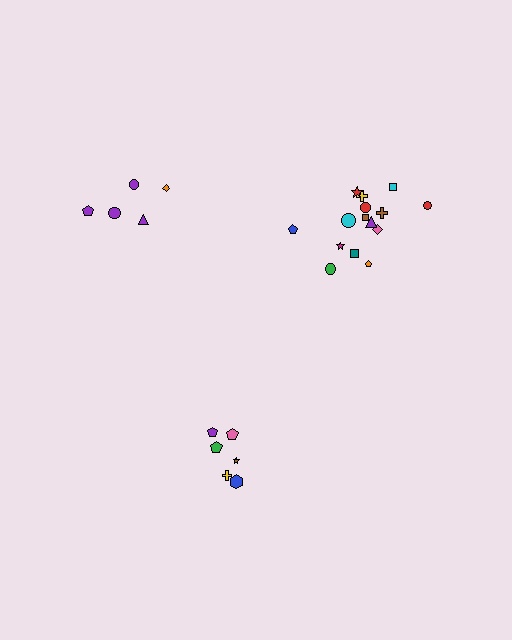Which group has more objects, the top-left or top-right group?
The top-right group.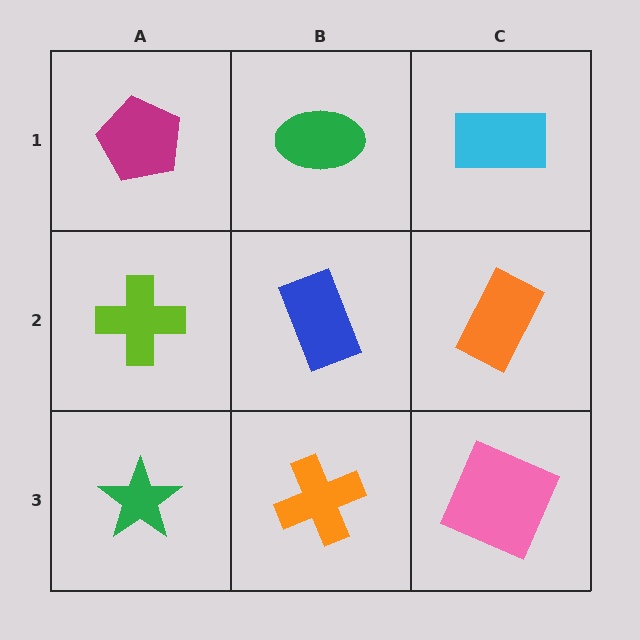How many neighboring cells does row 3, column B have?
3.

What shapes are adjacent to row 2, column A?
A magenta pentagon (row 1, column A), a green star (row 3, column A), a blue rectangle (row 2, column B).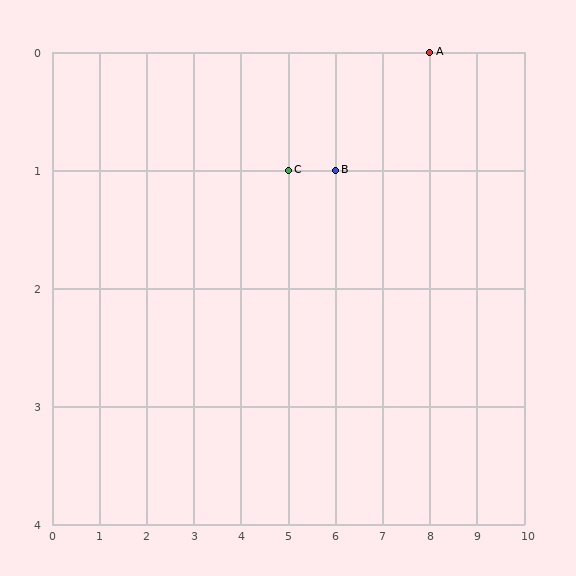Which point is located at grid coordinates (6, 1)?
Point B is at (6, 1).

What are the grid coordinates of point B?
Point B is at grid coordinates (6, 1).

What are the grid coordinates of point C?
Point C is at grid coordinates (5, 1).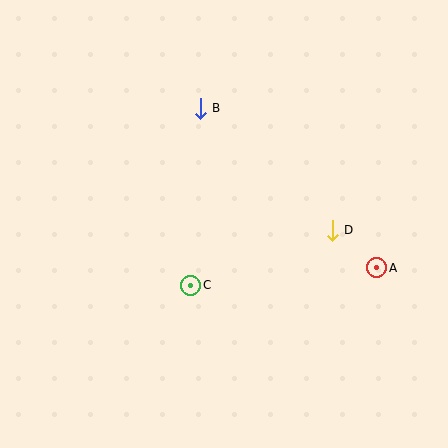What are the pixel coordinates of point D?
Point D is at (332, 230).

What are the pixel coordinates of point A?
Point A is at (377, 268).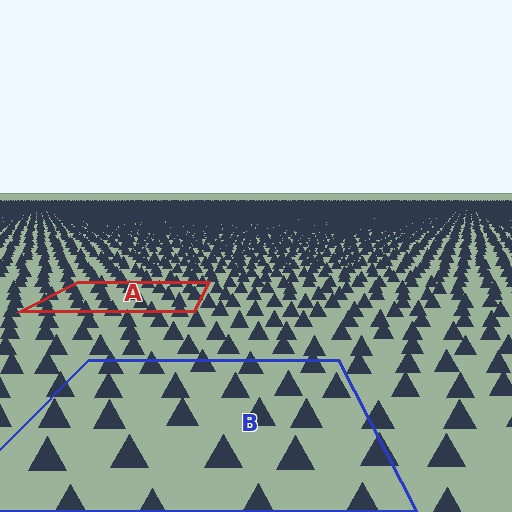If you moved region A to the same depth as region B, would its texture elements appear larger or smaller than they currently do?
They would appear larger. At a closer depth, the same texture elements are projected at a bigger on-screen size.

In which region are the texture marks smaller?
The texture marks are smaller in region A, because it is farther away.